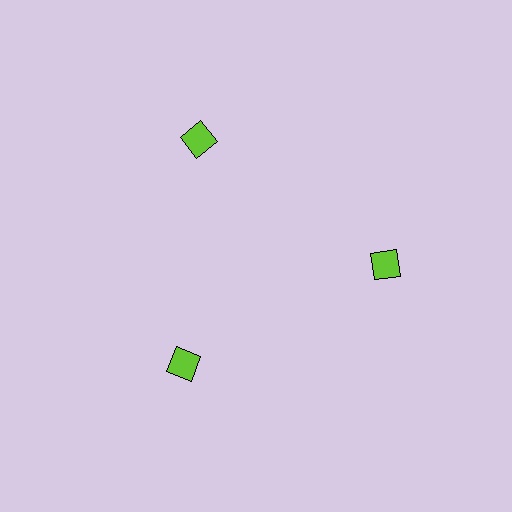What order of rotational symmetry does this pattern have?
This pattern has 3-fold rotational symmetry.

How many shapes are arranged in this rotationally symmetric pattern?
There are 3 shapes, arranged in 3 groups of 1.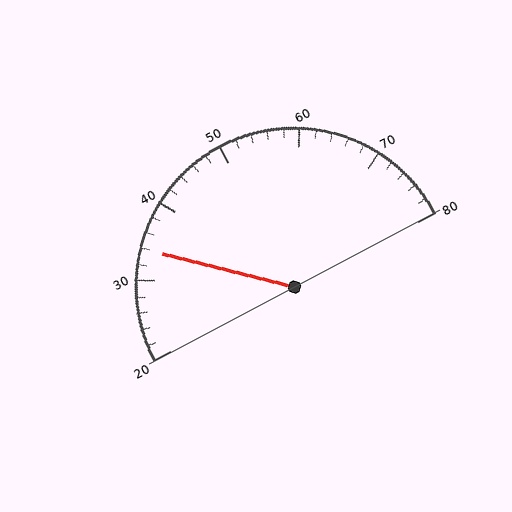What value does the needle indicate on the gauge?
The needle indicates approximately 34.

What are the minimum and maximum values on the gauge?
The gauge ranges from 20 to 80.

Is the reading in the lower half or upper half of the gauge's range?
The reading is in the lower half of the range (20 to 80).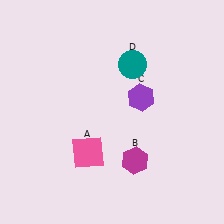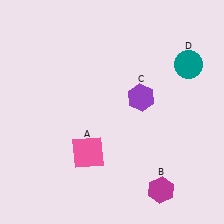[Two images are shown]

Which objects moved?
The objects that moved are: the magenta hexagon (B), the teal circle (D).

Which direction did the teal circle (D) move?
The teal circle (D) moved right.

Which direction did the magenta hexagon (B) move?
The magenta hexagon (B) moved down.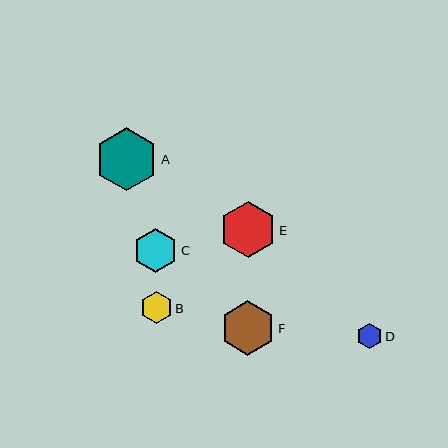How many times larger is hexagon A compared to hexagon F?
Hexagon A is approximately 1.2 times the size of hexagon F.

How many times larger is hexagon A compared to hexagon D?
Hexagon A is approximately 2.5 times the size of hexagon D.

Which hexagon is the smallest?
Hexagon D is the smallest with a size of approximately 26 pixels.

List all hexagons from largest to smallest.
From largest to smallest: A, E, F, C, B, D.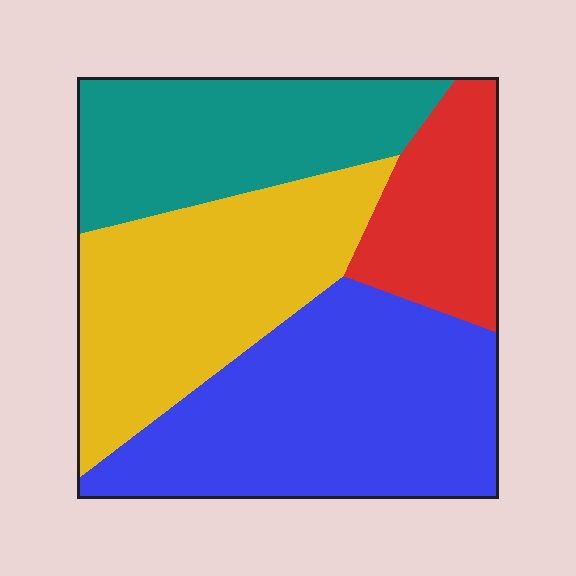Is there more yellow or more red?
Yellow.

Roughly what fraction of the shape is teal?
Teal covers roughly 25% of the shape.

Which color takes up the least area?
Red, at roughly 15%.